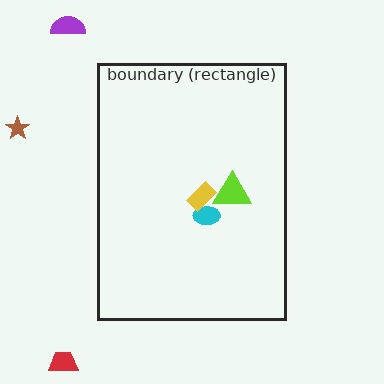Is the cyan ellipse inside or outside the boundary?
Inside.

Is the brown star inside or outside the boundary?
Outside.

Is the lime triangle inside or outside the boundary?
Inside.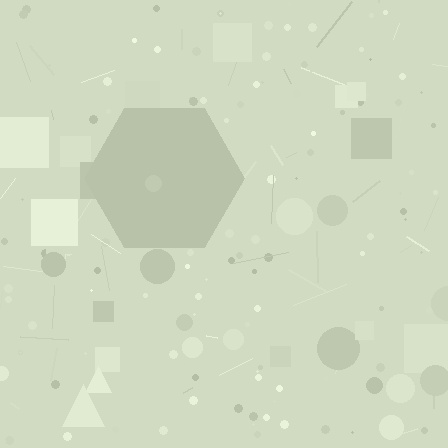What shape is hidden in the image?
A hexagon is hidden in the image.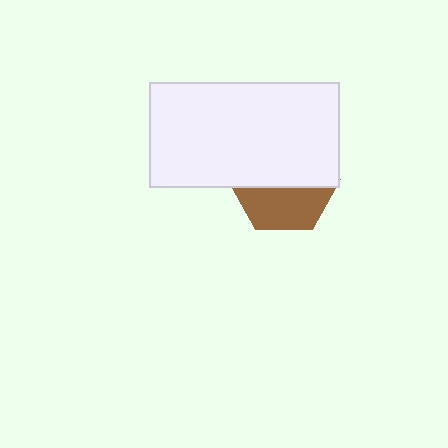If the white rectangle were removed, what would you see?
You would see the complete brown hexagon.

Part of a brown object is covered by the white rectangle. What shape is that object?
It is a hexagon.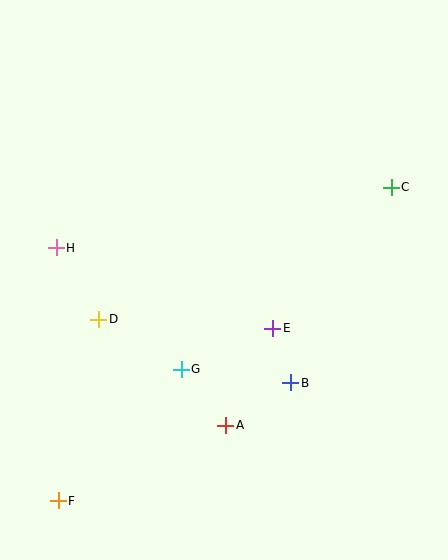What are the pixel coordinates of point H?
Point H is at (56, 248).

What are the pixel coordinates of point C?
Point C is at (391, 187).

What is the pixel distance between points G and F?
The distance between G and F is 180 pixels.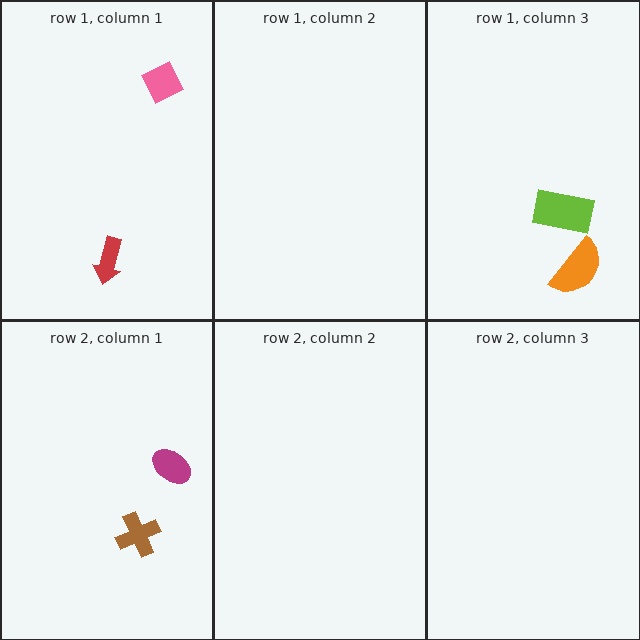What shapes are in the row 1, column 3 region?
The lime rectangle, the orange semicircle.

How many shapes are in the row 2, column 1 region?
2.